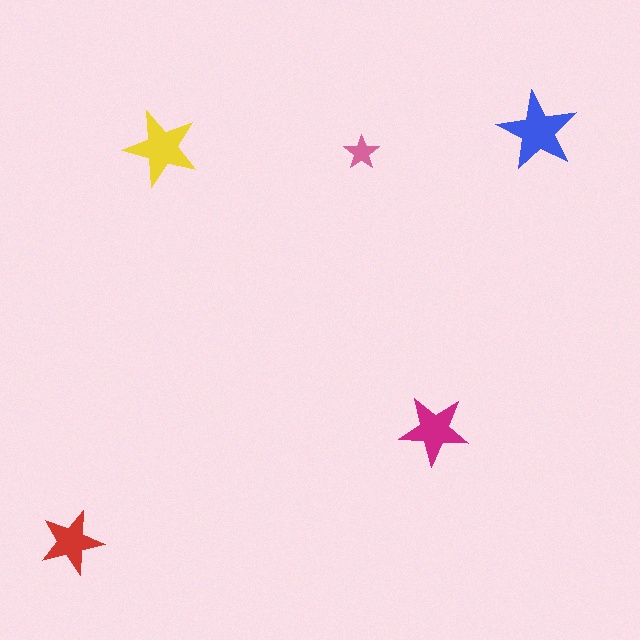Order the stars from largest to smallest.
the blue one, the yellow one, the magenta one, the red one, the pink one.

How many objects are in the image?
There are 5 objects in the image.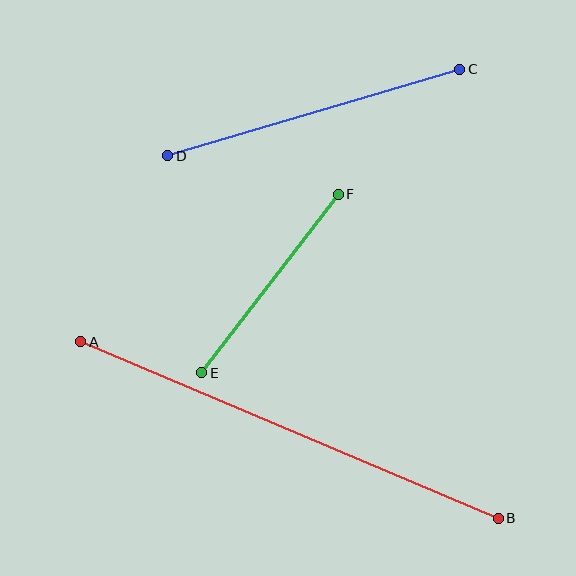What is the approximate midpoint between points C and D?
The midpoint is at approximately (314, 113) pixels.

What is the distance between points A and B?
The distance is approximately 453 pixels.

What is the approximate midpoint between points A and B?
The midpoint is at approximately (290, 430) pixels.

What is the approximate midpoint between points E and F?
The midpoint is at approximately (270, 283) pixels.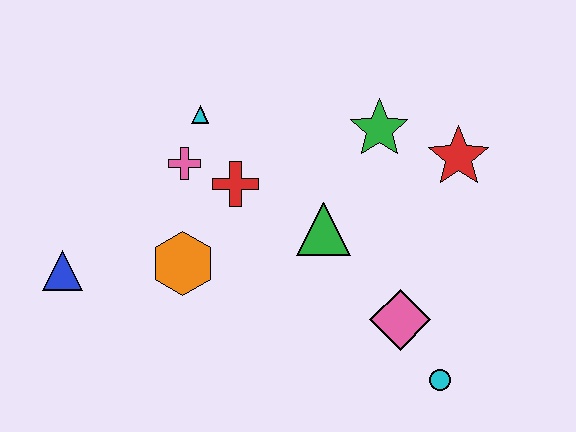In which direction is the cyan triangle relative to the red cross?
The cyan triangle is above the red cross.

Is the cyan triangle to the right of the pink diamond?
No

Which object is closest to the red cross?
The pink cross is closest to the red cross.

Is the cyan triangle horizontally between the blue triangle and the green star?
Yes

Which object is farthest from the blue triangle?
The red star is farthest from the blue triangle.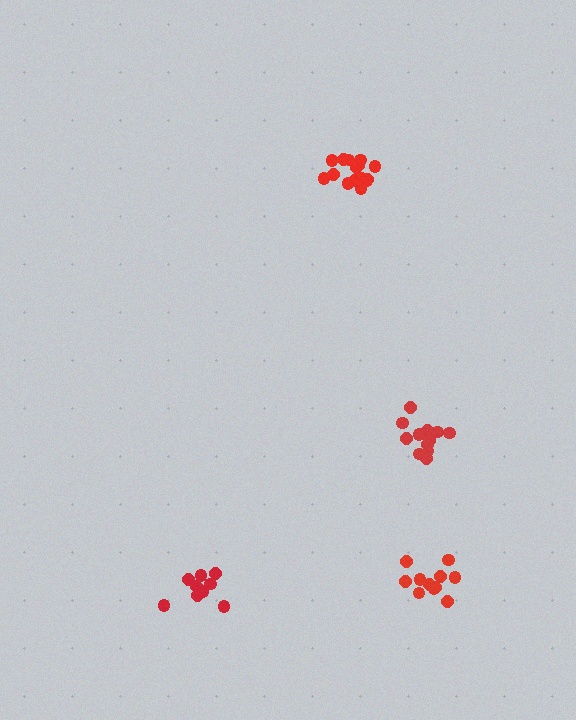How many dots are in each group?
Group 1: 9 dots, Group 2: 11 dots, Group 3: 12 dots, Group 4: 15 dots (47 total).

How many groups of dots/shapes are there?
There are 4 groups.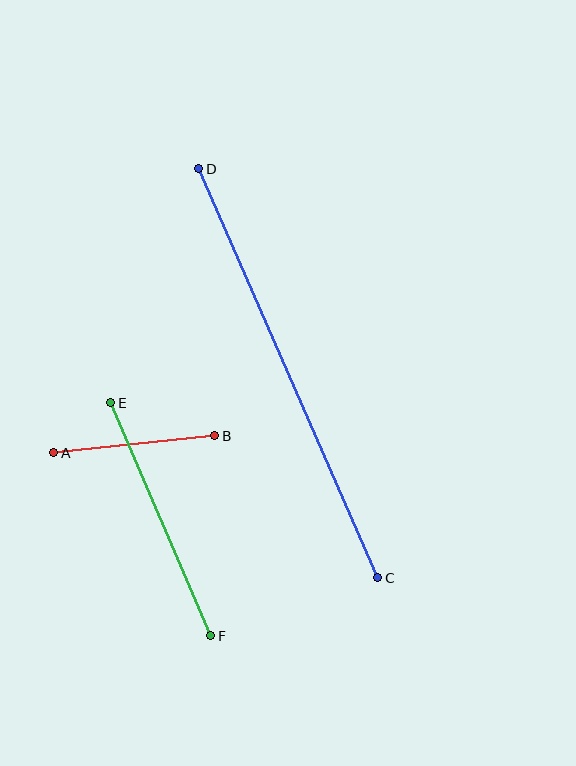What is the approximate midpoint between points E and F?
The midpoint is at approximately (161, 519) pixels.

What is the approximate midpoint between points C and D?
The midpoint is at approximately (288, 373) pixels.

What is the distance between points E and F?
The distance is approximately 254 pixels.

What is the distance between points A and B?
The distance is approximately 162 pixels.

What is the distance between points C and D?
The distance is approximately 446 pixels.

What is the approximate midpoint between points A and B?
The midpoint is at approximately (134, 444) pixels.